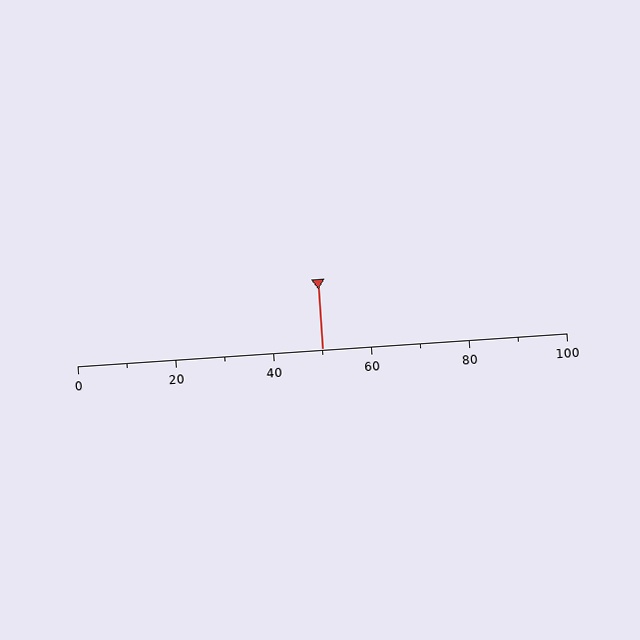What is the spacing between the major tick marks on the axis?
The major ticks are spaced 20 apart.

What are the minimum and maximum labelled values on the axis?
The axis runs from 0 to 100.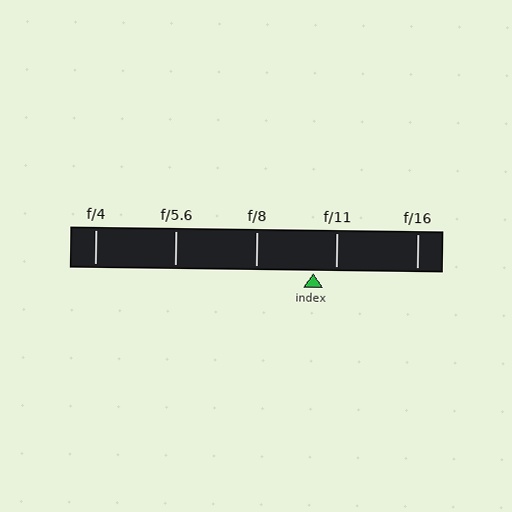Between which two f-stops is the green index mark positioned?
The index mark is between f/8 and f/11.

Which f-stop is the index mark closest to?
The index mark is closest to f/11.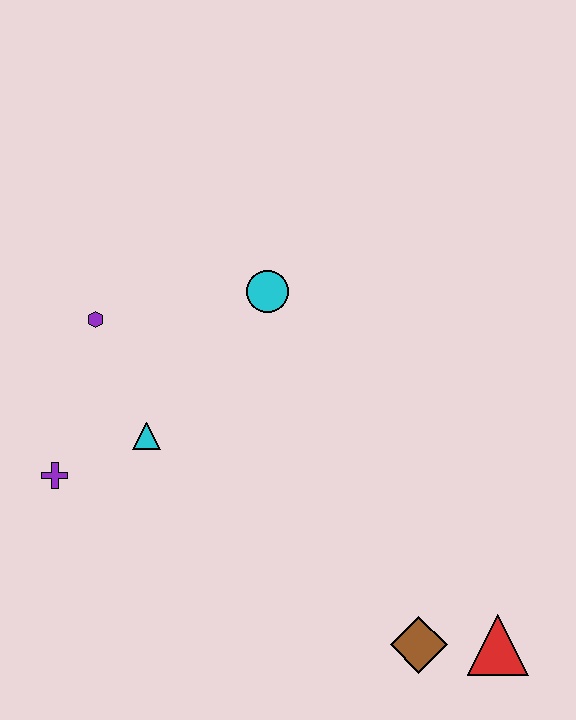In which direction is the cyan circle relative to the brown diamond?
The cyan circle is above the brown diamond.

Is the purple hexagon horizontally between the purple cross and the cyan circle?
Yes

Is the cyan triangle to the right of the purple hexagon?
Yes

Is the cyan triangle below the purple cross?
No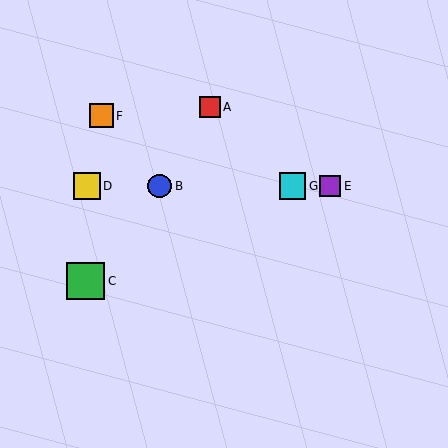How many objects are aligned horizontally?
4 objects (B, D, E, G) are aligned horizontally.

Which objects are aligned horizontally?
Objects B, D, E, G are aligned horizontally.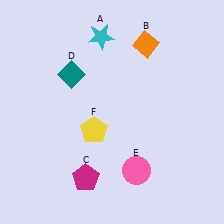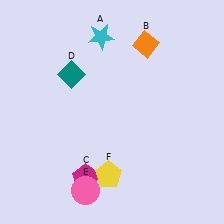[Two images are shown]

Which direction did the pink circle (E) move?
The pink circle (E) moved left.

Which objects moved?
The objects that moved are: the pink circle (E), the yellow pentagon (F).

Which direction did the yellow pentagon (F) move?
The yellow pentagon (F) moved down.